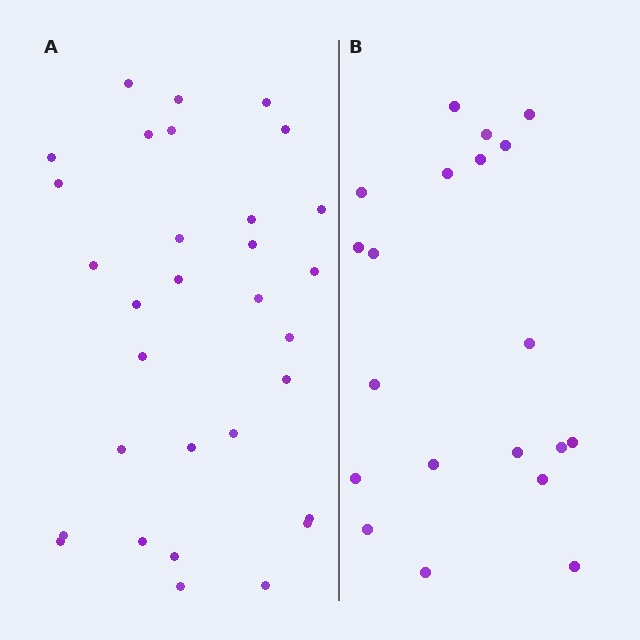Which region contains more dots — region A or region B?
Region A (the left region) has more dots.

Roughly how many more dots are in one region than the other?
Region A has roughly 12 or so more dots than region B.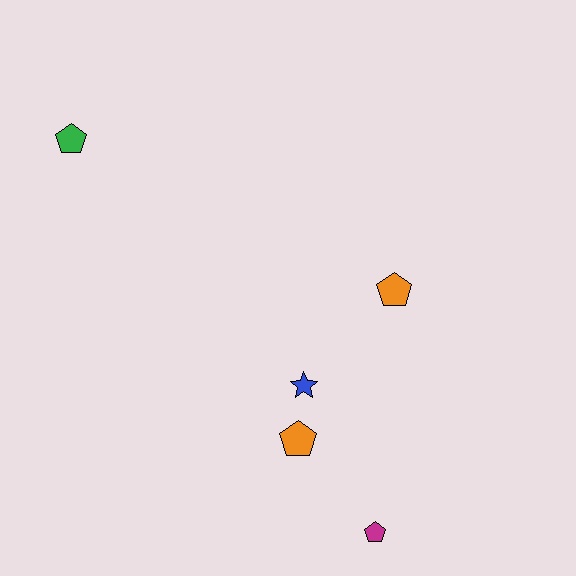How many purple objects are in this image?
There are no purple objects.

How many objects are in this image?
There are 5 objects.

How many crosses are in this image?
There are no crosses.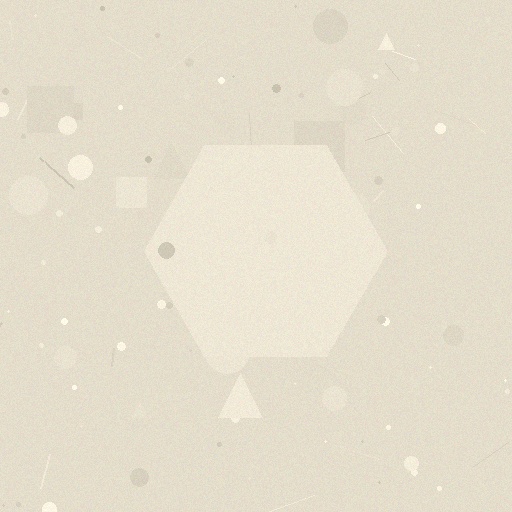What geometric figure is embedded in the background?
A hexagon is embedded in the background.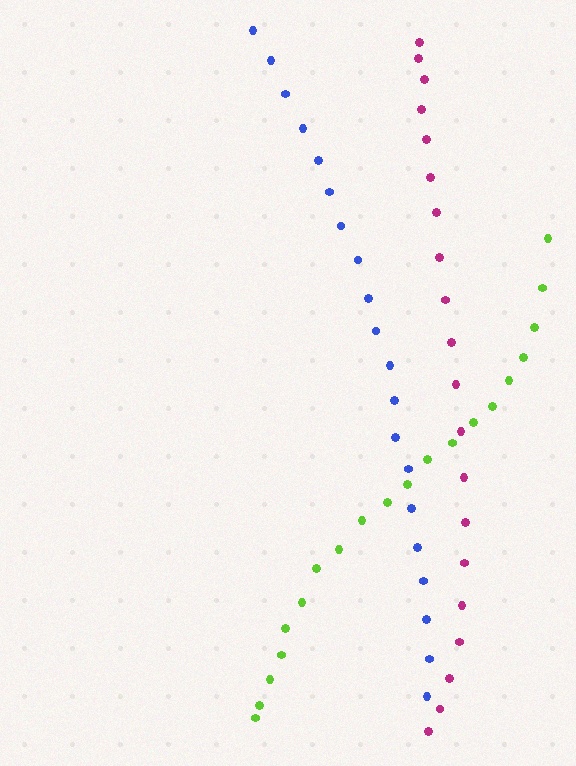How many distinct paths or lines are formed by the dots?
There are 3 distinct paths.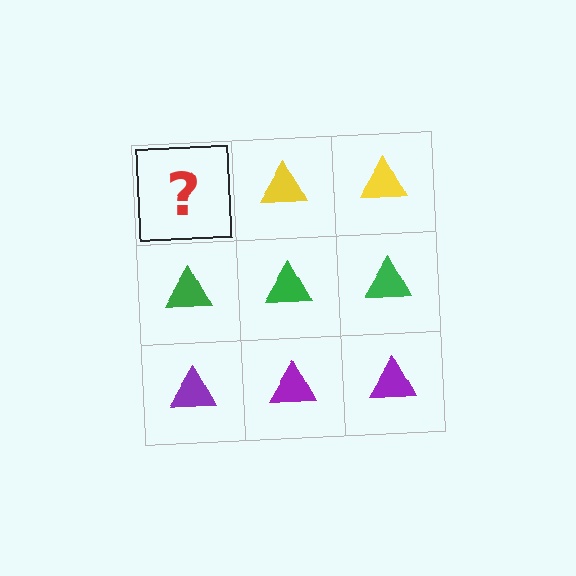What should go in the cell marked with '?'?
The missing cell should contain a yellow triangle.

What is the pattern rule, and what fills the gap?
The rule is that each row has a consistent color. The gap should be filled with a yellow triangle.